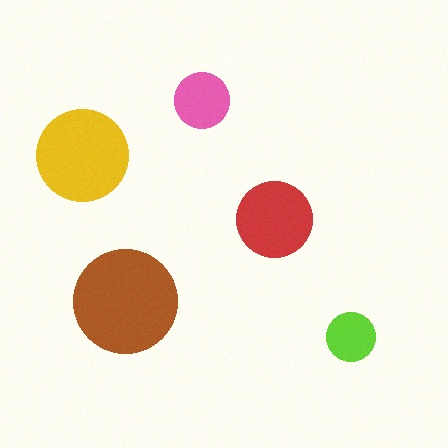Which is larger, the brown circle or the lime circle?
The brown one.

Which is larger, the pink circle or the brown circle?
The brown one.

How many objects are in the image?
There are 5 objects in the image.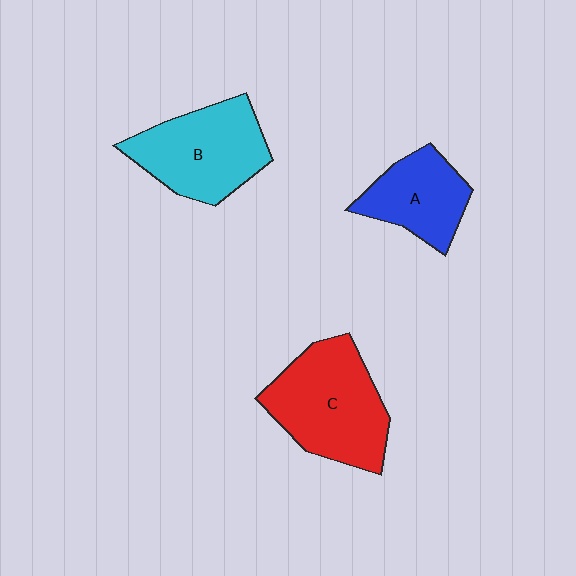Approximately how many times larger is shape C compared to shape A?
Approximately 1.6 times.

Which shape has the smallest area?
Shape A (blue).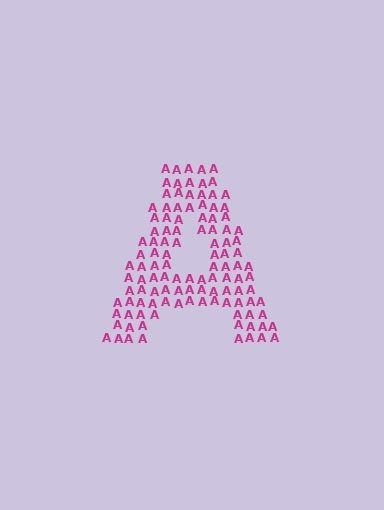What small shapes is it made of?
It is made of small letter A's.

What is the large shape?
The large shape is the letter A.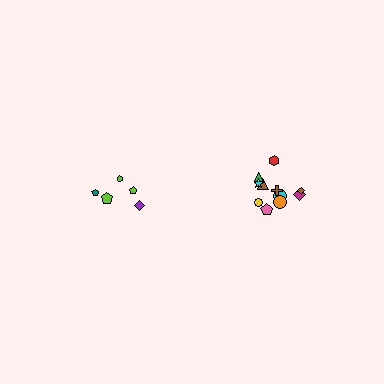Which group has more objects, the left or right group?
The right group.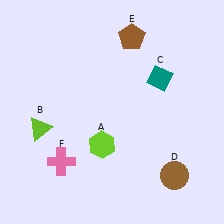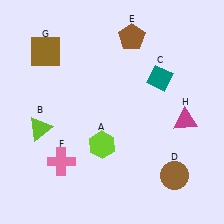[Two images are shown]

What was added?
A brown square (G), a magenta triangle (H) were added in Image 2.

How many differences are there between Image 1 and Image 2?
There are 2 differences between the two images.